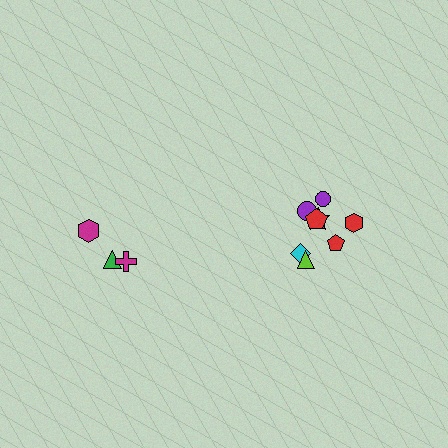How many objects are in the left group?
There are 3 objects.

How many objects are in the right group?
There are 8 objects.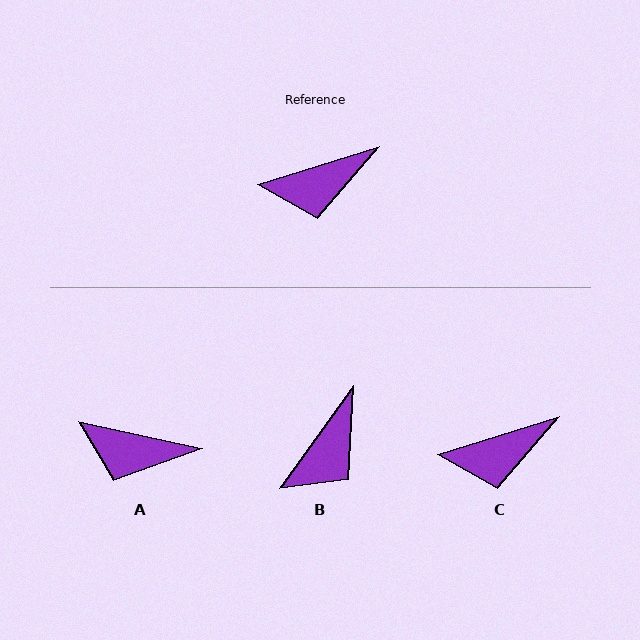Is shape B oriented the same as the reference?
No, it is off by about 37 degrees.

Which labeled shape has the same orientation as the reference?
C.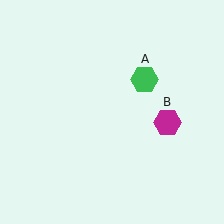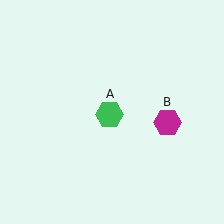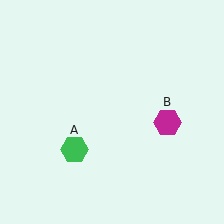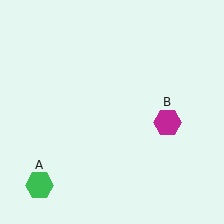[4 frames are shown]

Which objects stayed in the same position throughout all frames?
Magenta hexagon (object B) remained stationary.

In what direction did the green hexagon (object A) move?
The green hexagon (object A) moved down and to the left.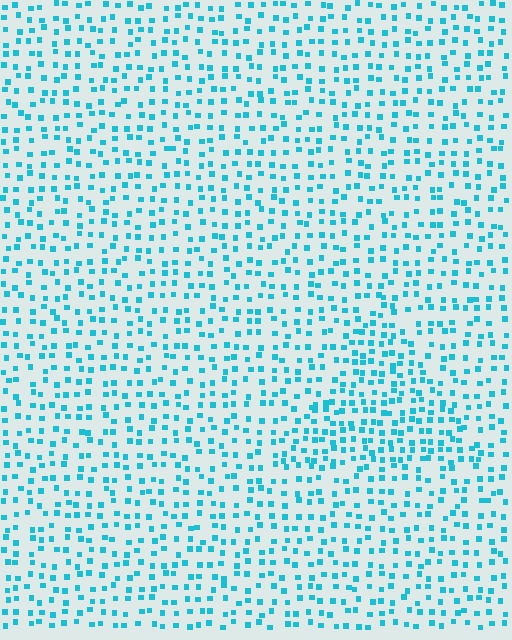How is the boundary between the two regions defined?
The boundary is defined by a change in element density (approximately 1.6x ratio). All elements are the same color, size, and shape.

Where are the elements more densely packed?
The elements are more densely packed inside the triangle boundary.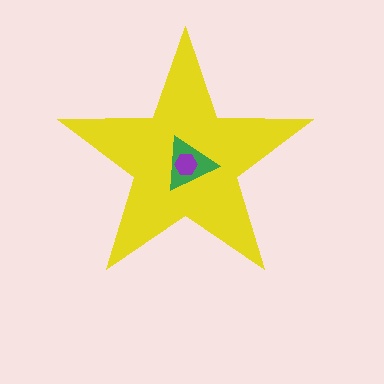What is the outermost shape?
The yellow star.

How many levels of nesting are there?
3.